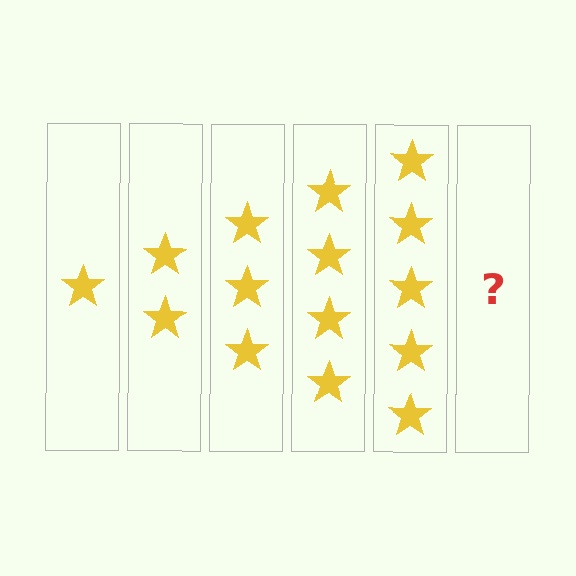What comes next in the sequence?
The next element should be 6 stars.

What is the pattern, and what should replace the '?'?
The pattern is that each step adds one more star. The '?' should be 6 stars.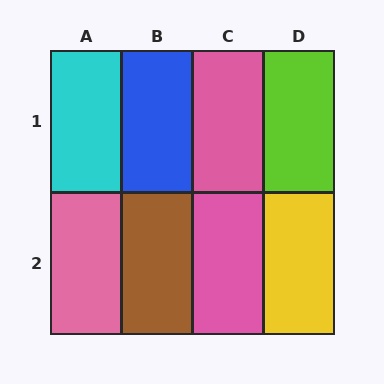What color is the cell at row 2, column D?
Yellow.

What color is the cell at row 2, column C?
Pink.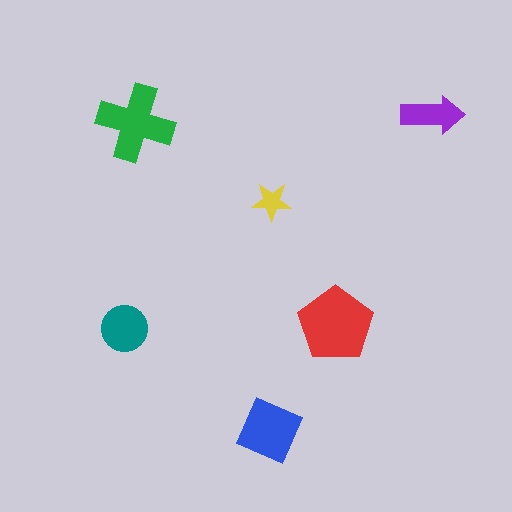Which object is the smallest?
The yellow star.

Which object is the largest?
The red pentagon.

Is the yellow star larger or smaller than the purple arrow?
Smaller.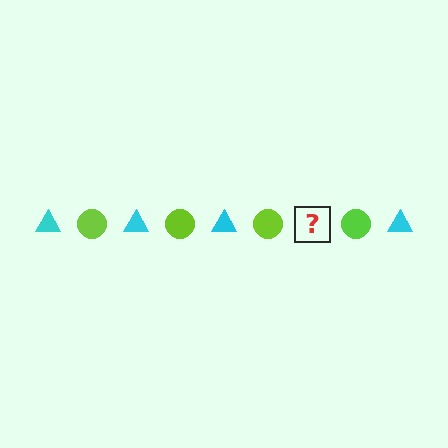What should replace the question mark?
The question mark should be replaced with a cyan triangle.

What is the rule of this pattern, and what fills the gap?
The rule is that the pattern alternates between cyan triangle and lime circle. The gap should be filled with a cyan triangle.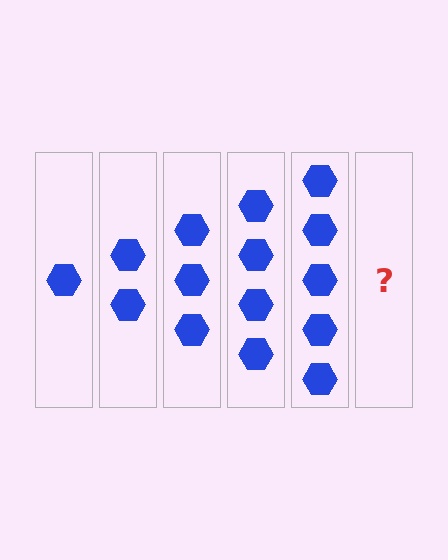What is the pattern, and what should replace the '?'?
The pattern is that each step adds one more hexagon. The '?' should be 6 hexagons.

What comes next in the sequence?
The next element should be 6 hexagons.